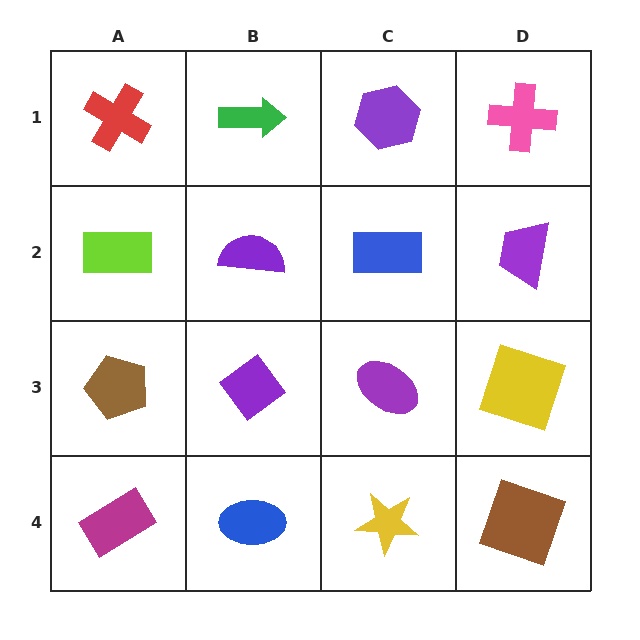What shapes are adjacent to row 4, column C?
A purple ellipse (row 3, column C), a blue ellipse (row 4, column B), a brown square (row 4, column D).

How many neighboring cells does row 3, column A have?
3.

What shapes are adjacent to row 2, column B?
A green arrow (row 1, column B), a purple diamond (row 3, column B), a lime rectangle (row 2, column A), a blue rectangle (row 2, column C).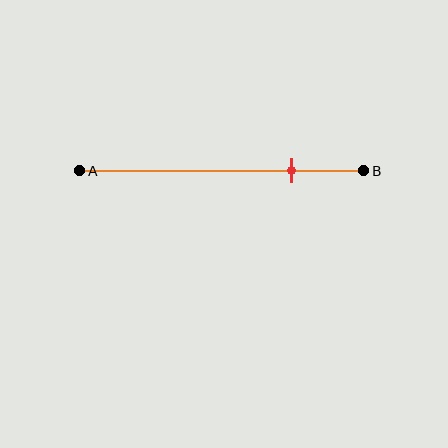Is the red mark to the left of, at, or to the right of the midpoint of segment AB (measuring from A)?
The red mark is to the right of the midpoint of segment AB.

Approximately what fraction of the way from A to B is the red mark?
The red mark is approximately 75% of the way from A to B.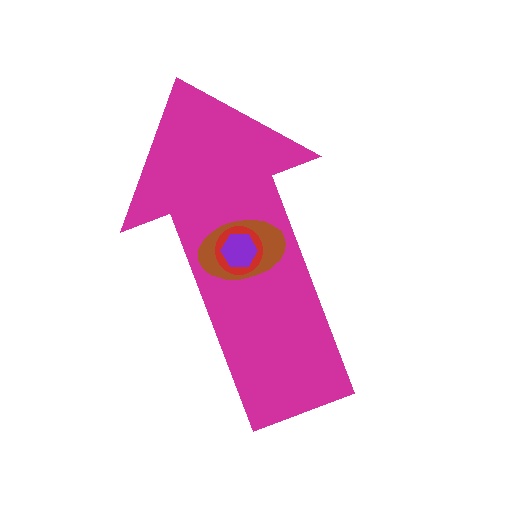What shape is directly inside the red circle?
The purple hexagon.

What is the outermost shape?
The magenta arrow.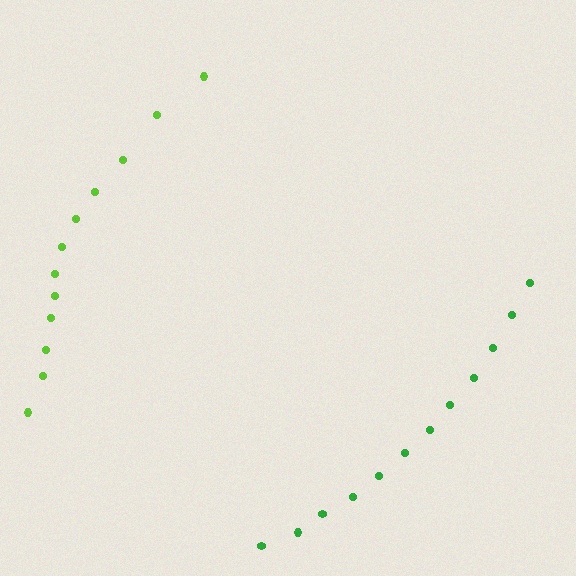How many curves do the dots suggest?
There are 2 distinct paths.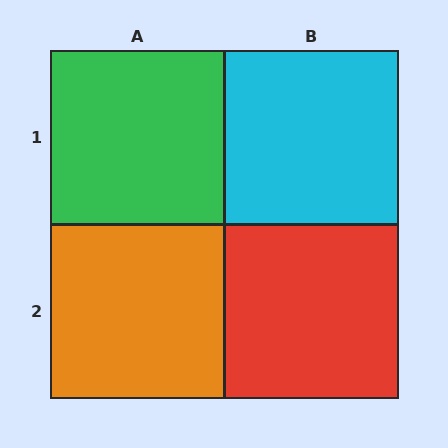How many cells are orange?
1 cell is orange.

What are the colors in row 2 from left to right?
Orange, red.